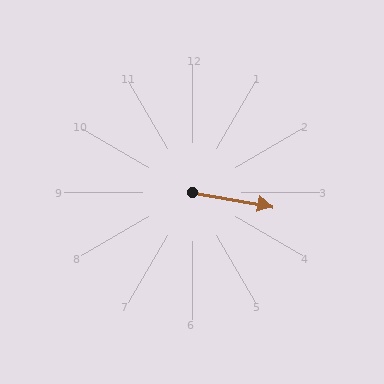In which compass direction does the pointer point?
East.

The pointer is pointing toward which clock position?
Roughly 3 o'clock.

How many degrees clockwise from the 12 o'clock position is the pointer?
Approximately 100 degrees.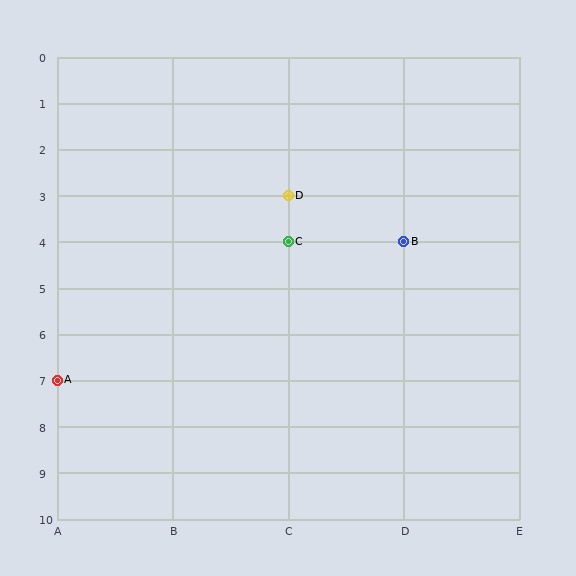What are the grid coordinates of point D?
Point D is at grid coordinates (C, 3).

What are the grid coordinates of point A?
Point A is at grid coordinates (A, 7).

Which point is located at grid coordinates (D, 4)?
Point B is at (D, 4).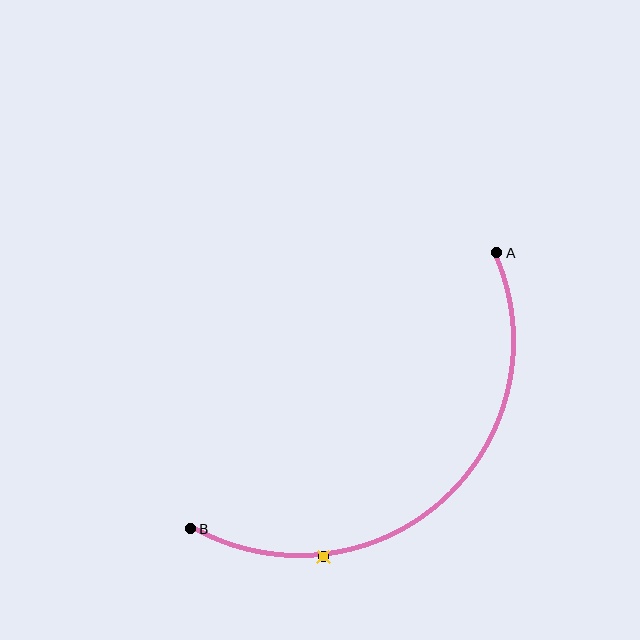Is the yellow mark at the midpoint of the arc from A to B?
No. The yellow mark lies on the arc but is closer to endpoint B. The arc midpoint would be at the point on the curve equidistant along the arc from both A and B.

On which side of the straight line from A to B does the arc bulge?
The arc bulges below and to the right of the straight line connecting A and B.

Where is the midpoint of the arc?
The arc midpoint is the point on the curve farthest from the straight line joining A and B. It sits below and to the right of that line.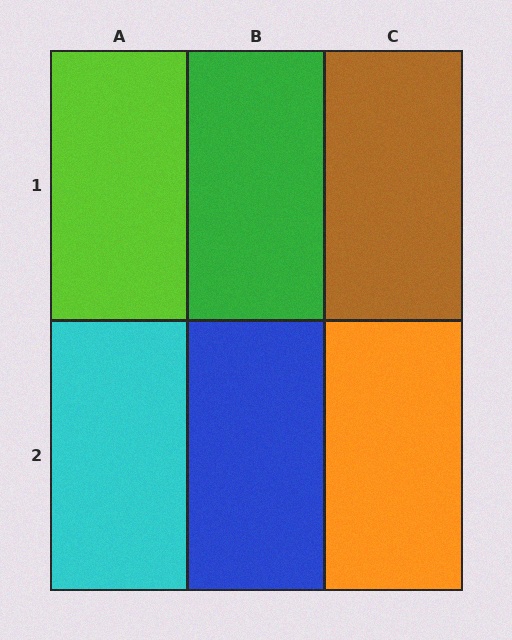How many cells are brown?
1 cell is brown.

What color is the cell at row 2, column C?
Orange.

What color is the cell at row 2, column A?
Cyan.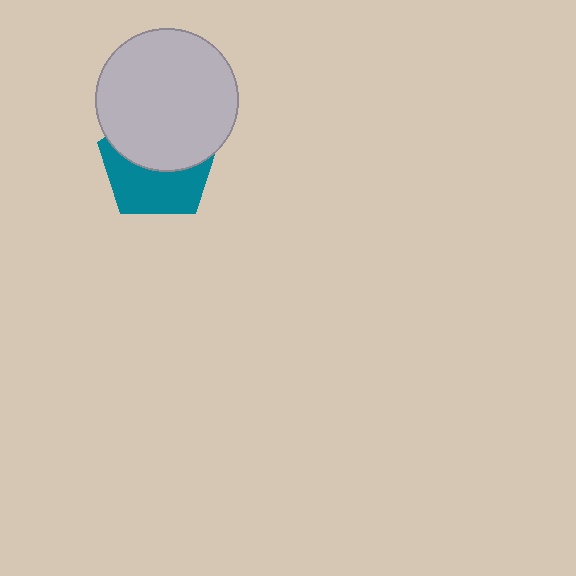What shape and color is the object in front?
The object in front is a light gray circle.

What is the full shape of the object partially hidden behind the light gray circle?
The partially hidden object is a teal pentagon.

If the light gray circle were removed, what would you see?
You would see the complete teal pentagon.